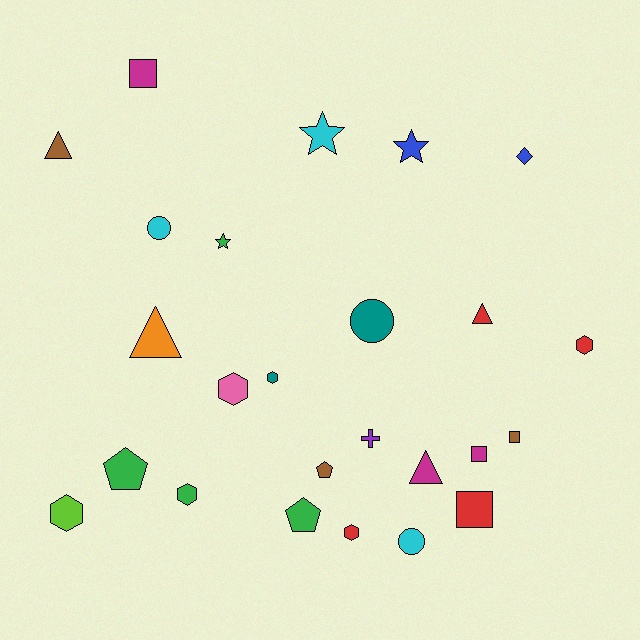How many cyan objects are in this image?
There are 3 cyan objects.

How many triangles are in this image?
There are 4 triangles.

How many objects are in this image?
There are 25 objects.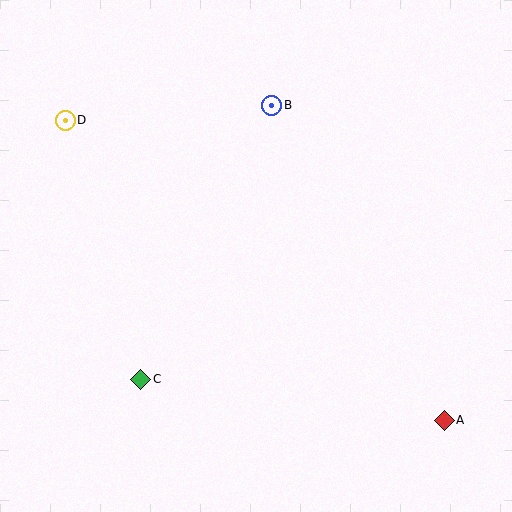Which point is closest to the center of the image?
Point B at (272, 105) is closest to the center.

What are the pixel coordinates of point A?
Point A is at (444, 420).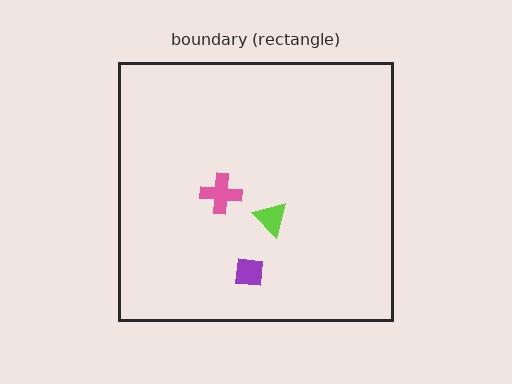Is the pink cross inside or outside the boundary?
Inside.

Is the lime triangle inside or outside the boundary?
Inside.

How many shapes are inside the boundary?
3 inside, 0 outside.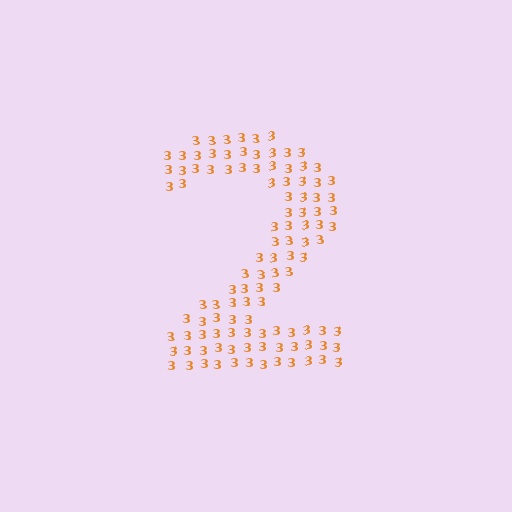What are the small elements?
The small elements are digit 3's.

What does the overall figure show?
The overall figure shows the digit 2.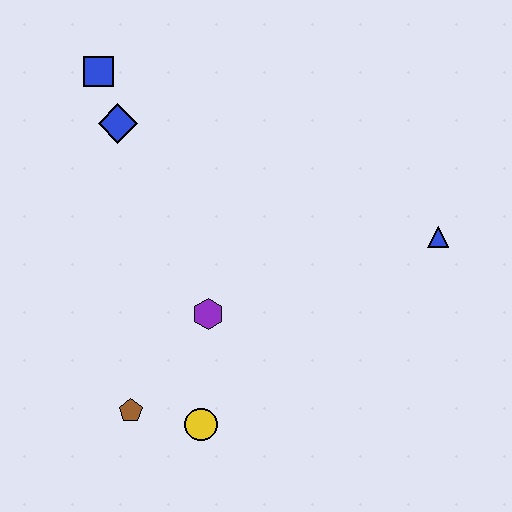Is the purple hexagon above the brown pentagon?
Yes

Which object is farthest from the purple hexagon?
The blue square is farthest from the purple hexagon.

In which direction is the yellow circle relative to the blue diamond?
The yellow circle is below the blue diamond.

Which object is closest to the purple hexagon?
The yellow circle is closest to the purple hexagon.